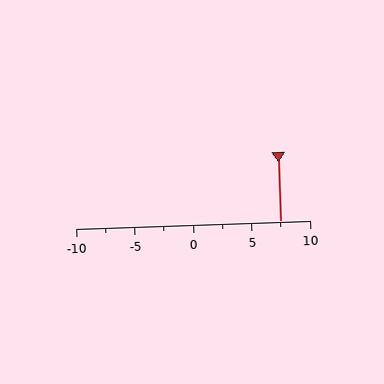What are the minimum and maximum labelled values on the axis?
The axis runs from -10 to 10.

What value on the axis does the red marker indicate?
The marker indicates approximately 7.5.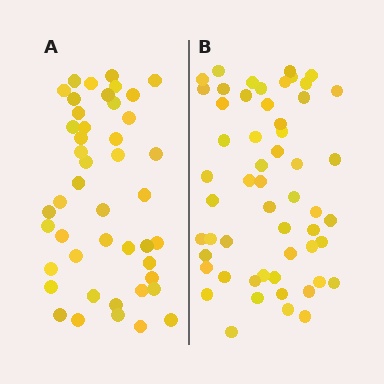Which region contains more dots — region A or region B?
Region B (the right region) has more dots.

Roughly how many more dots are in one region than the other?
Region B has roughly 10 or so more dots than region A.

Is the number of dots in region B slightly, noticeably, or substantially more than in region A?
Region B has only slightly more — the two regions are fairly close. The ratio is roughly 1.2 to 1.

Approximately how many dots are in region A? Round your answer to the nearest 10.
About 40 dots. (The exact count is 45, which rounds to 40.)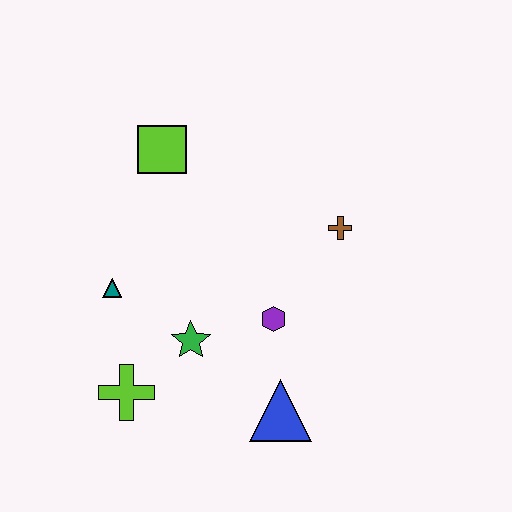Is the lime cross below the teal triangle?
Yes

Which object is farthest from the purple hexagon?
The lime square is farthest from the purple hexagon.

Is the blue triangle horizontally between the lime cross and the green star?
No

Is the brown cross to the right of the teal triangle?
Yes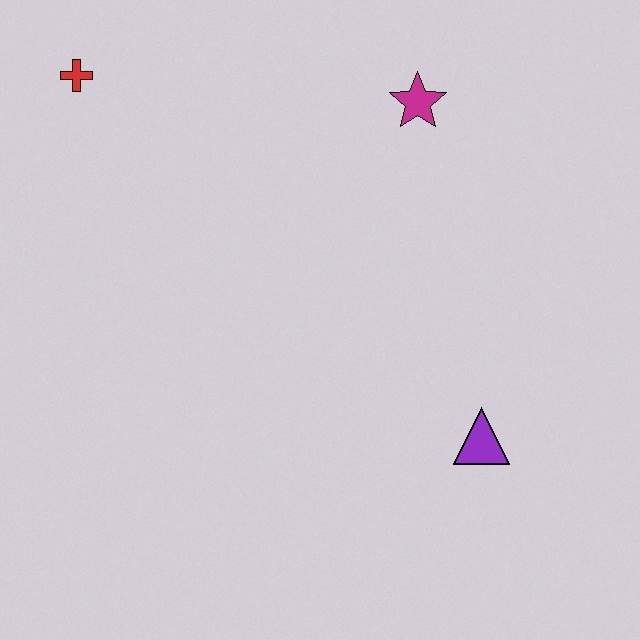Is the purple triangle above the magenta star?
No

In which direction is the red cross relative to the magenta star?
The red cross is to the left of the magenta star.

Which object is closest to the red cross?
The magenta star is closest to the red cross.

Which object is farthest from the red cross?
The purple triangle is farthest from the red cross.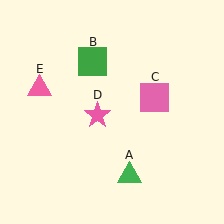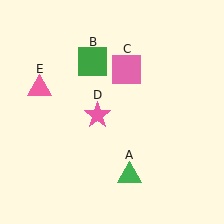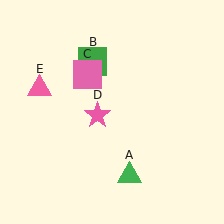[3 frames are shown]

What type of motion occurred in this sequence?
The pink square (object C) rotated counterclockwise around the center of the scene.